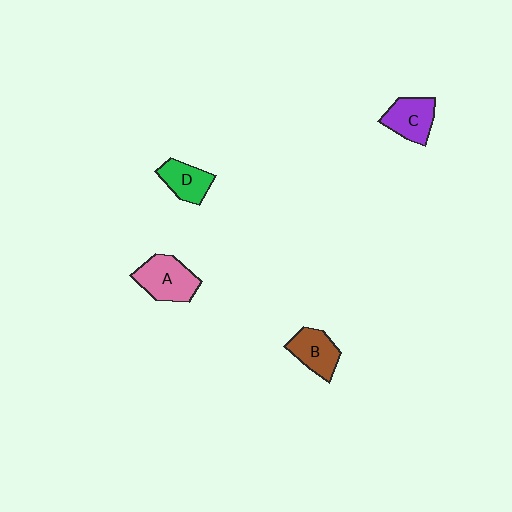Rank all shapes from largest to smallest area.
From largest to smallest: A (pink), C (purple), B (brown), D (green).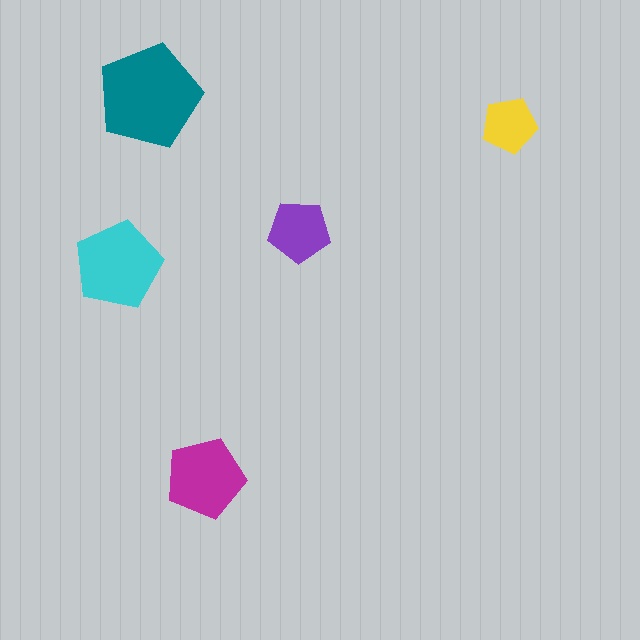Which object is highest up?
The teal pentagon is topmost.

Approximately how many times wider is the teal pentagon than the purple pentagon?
About 1.5 times wider.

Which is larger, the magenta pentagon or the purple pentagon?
The magenta one.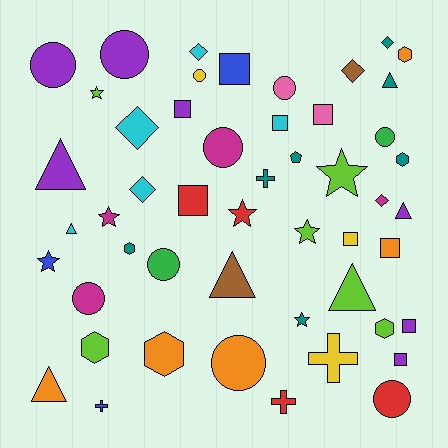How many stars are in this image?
There are 7 stars.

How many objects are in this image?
There are 50 objects.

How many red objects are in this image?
There are 4 red objects.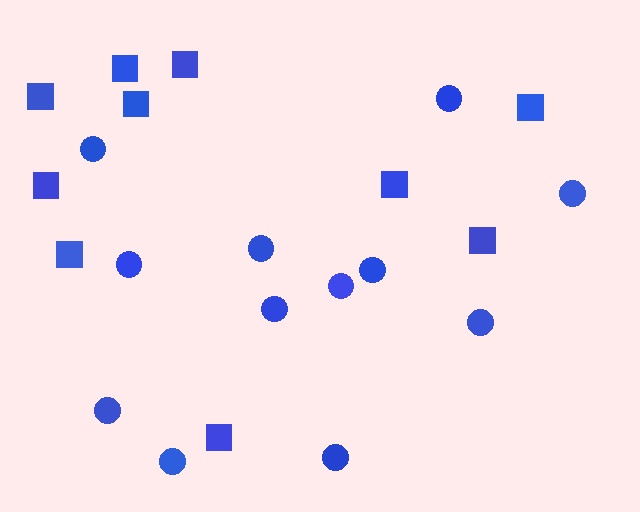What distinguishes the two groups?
There are 2 groups: one group of squares (10) and one group of circles (12).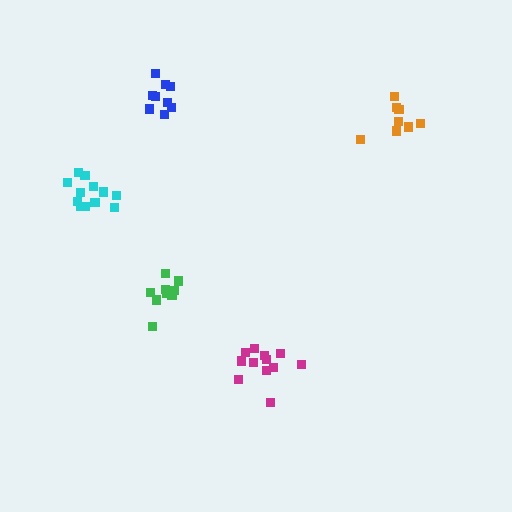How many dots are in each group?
Group 1: 9 dots, Group 2: 8 dots, Group 3: 12 dots, Group 4: 12 dots, Group 5: 10 dots (51 total).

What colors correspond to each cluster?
The clusters are colored: blue, orange, magenta, cyan, green.